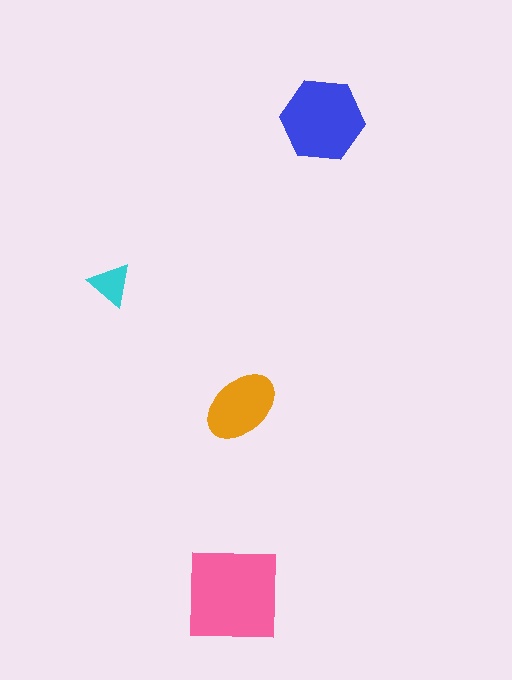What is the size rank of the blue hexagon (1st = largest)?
2nd.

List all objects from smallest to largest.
The cyan triangle, the orange ellipse, the blue hexagon, the pink square.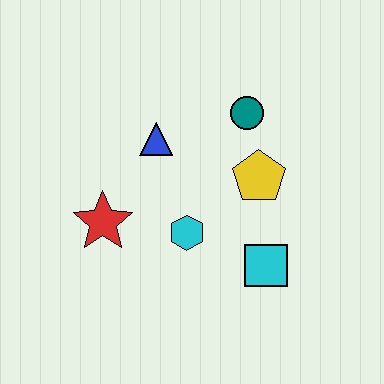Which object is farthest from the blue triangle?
The cyan square is farthest from the blue triangle.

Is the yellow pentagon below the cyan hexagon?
No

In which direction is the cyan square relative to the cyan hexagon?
The cyan square is to the right of the cyan hexagon.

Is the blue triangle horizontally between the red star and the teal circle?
Yes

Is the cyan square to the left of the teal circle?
No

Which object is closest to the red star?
The cyan hexagon is closest to the red star.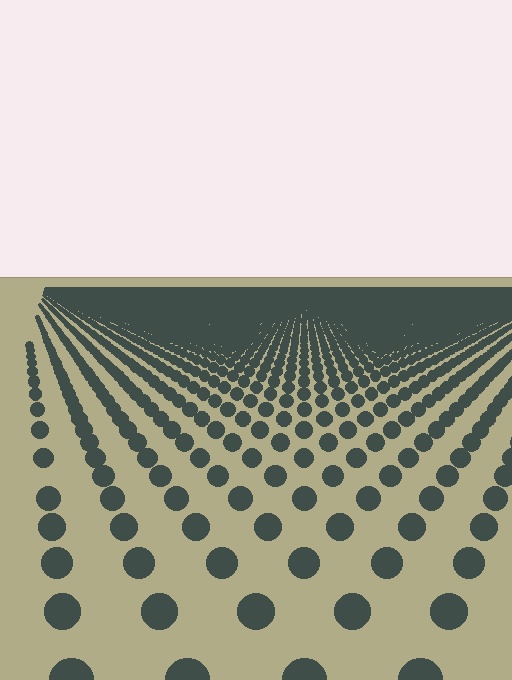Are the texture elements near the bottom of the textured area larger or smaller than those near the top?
Larger. Near the bottom, elements are closer to the viewer and appear at a bigger on-screen size.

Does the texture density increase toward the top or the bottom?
Density increases toward the top.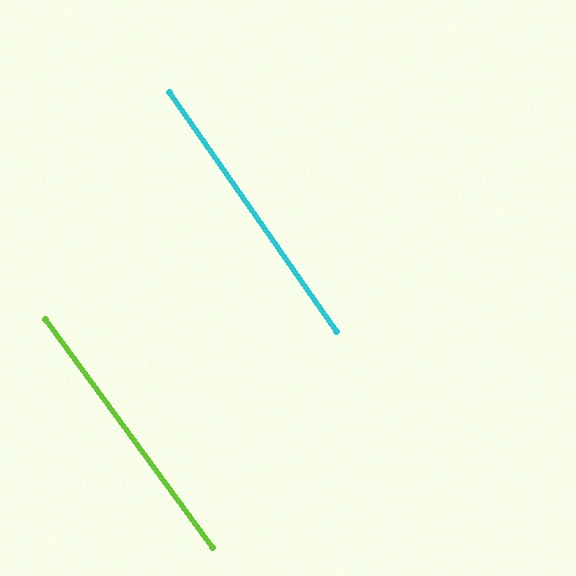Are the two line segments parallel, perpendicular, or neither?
Parallel — their directions differ by only 1.1°.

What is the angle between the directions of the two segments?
Approximately 1 degree.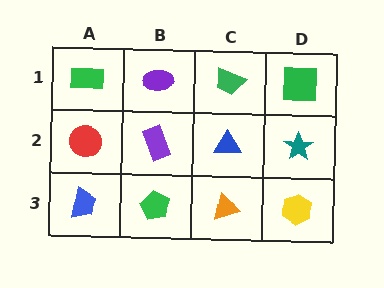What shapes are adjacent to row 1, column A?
A red circle (row 2, column A), a purple ellipse (row 1, column B).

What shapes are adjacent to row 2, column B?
A purple ellipse (row 1, column B), a green pentagon (row 3, column B), a red circle (row 2, column A), a blue triangle (row 2, column C).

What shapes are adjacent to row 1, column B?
A purple rectangle (row 2, column B), a green rectangle (row 1, column A), a green trapezoid (row 1, column C).